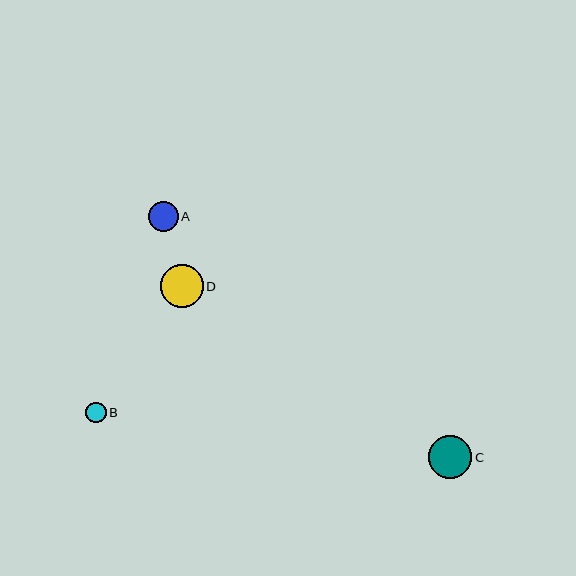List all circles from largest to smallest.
From largest to smallest: C, D, A, B.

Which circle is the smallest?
Circle B is the smallest with a size of approximately 20 pixels.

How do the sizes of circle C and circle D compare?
Circle C and circle D are approximately the same size.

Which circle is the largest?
Circle C is the largest with a size of approximately 43 pixels.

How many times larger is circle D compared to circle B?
Circle D is approximately 2.1 times the size of circle B.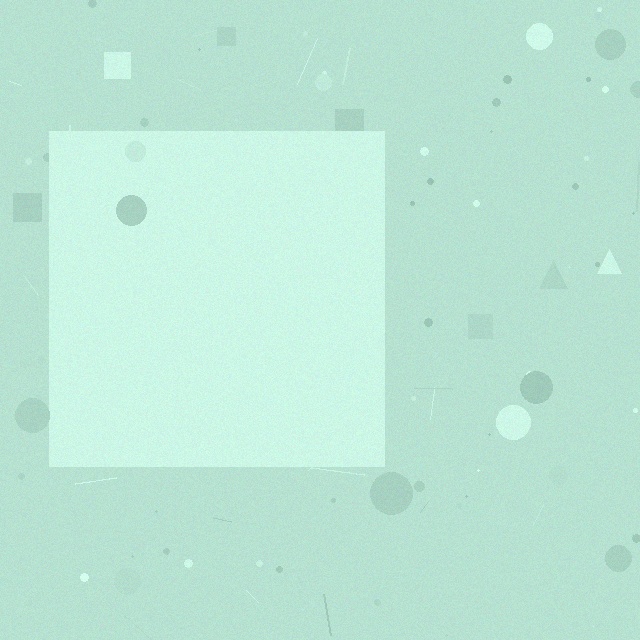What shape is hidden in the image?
A square is hidden in the image.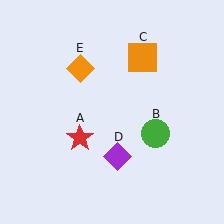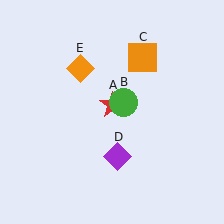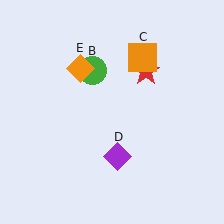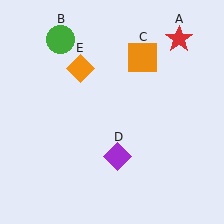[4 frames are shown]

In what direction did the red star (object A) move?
The red star (object A) moved up and to the right.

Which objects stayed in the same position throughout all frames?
Orange square (object C) and purple diamond (object D) and orange diamond (object E) remained stationary.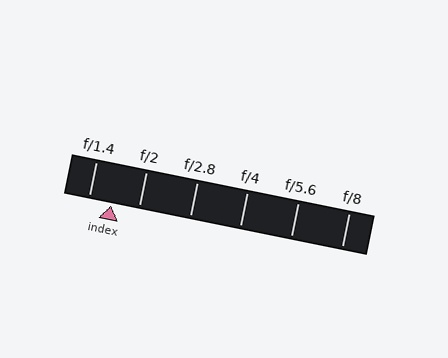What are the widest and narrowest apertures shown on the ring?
The widest aperture shown is f/1.4 and the narrowest is f/8.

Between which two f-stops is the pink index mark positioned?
The index mark is between f/1.4 and f/2.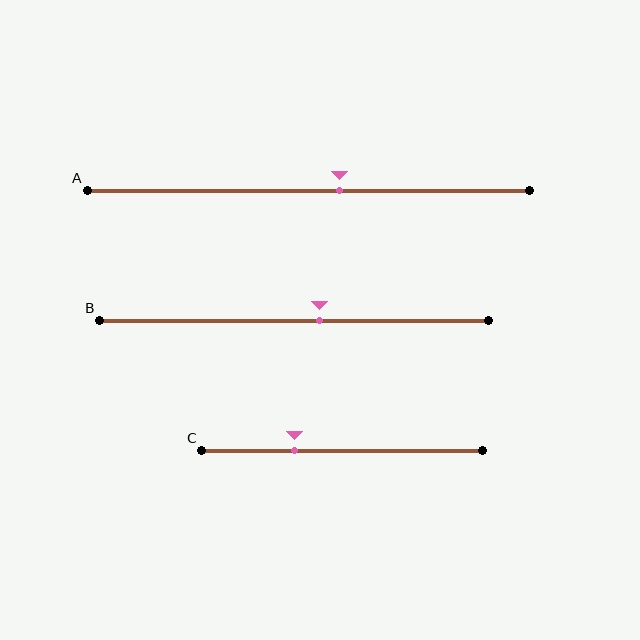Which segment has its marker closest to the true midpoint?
Segment B has its marker closest to the true midpoint.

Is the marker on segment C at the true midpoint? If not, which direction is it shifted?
No, the marker on segment C is shifted to the left by about 17% of the segment length.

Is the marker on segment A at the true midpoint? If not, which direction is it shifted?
No, the marker on segment A is shifted to the right by about 7% of the segment length.